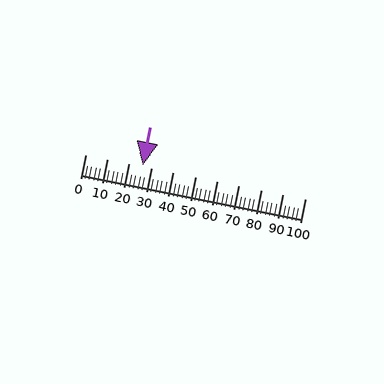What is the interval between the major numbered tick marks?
The major tick marks are spaced 10 units apart.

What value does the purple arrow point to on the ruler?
The purple arrow points to approximately 26.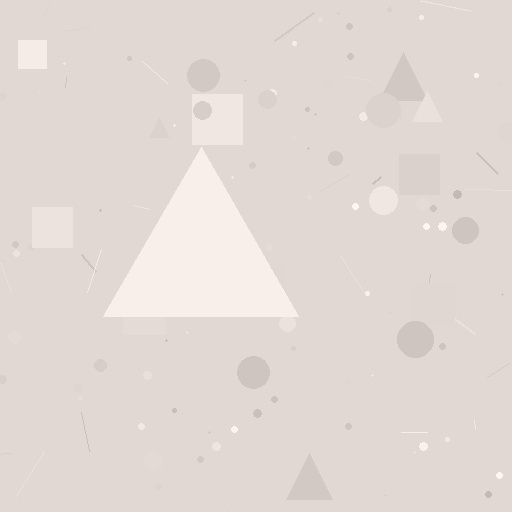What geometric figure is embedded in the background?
A triangle is embedded in the background.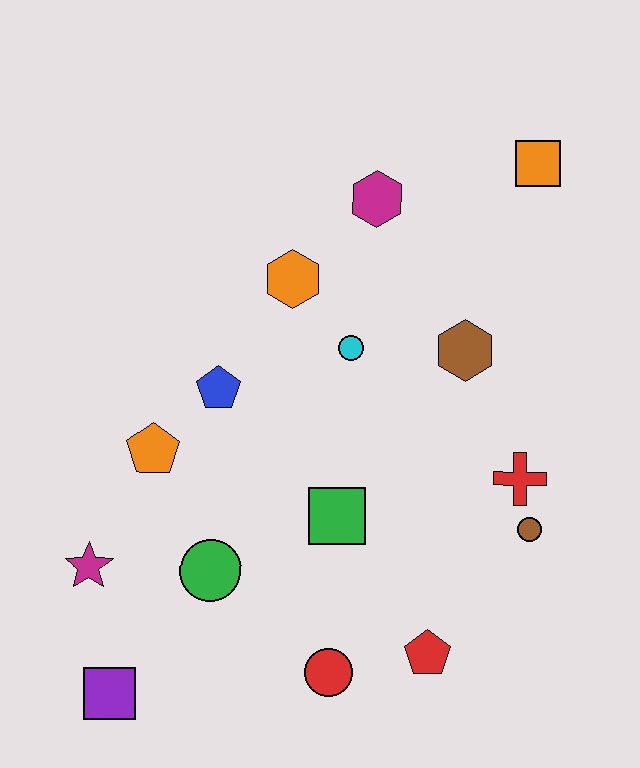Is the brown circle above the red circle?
Yes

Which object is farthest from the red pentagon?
The orange square is farthest from the red pentagon.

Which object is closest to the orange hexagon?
The cyan circle is closest to the orange hexagon.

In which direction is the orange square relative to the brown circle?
The orange square is above the brown circle.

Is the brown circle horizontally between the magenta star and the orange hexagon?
No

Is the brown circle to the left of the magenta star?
No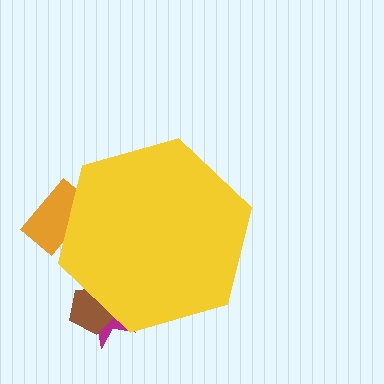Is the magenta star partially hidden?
Yes, the magenta star is partially hidden behind the yellow hexagon.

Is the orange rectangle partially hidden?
Yes, the orange rectangle is partially hidden behind the yellow hexagon.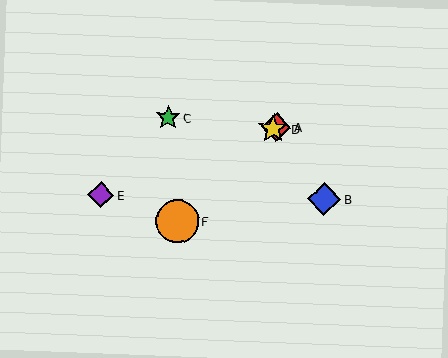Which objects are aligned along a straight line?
Objects A, D, E are aligned along a straight line.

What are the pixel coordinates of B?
Object B is at (324, 199).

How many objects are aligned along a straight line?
3 objects (A, D, E) are aligned along a straight line.